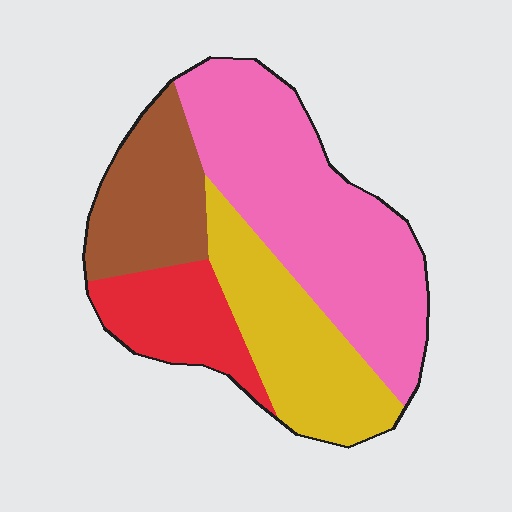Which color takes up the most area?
Pink, at roughly 45%.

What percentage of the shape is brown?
Brown covers 18% of the shape.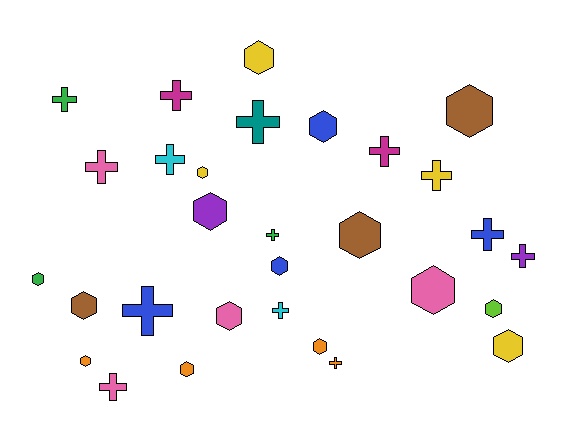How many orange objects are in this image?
There are 4 orange objects.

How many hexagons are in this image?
There are 16 hexagons.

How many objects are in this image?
There are 30 objects.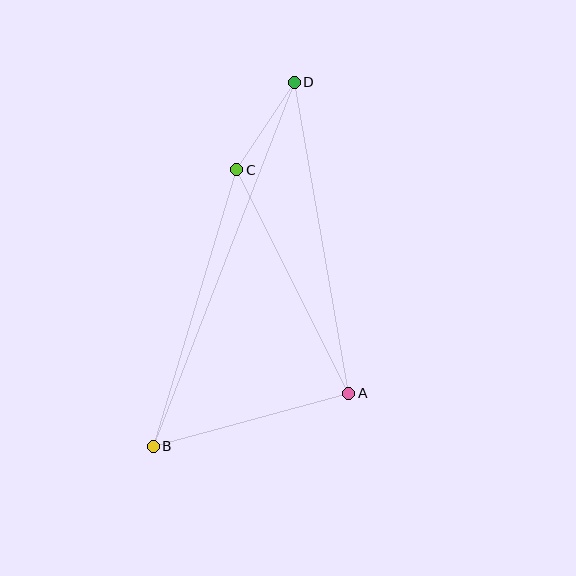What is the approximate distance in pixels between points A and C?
The distance between A and C is approximately 250 pixels.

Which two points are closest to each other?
Points C and D are closest to each other.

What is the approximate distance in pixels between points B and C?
The distance between B and C is approximately 289 pixels.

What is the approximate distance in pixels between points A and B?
The distance between A and B is approximately 203 pixels.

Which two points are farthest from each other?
Points B and D are farthest from each other.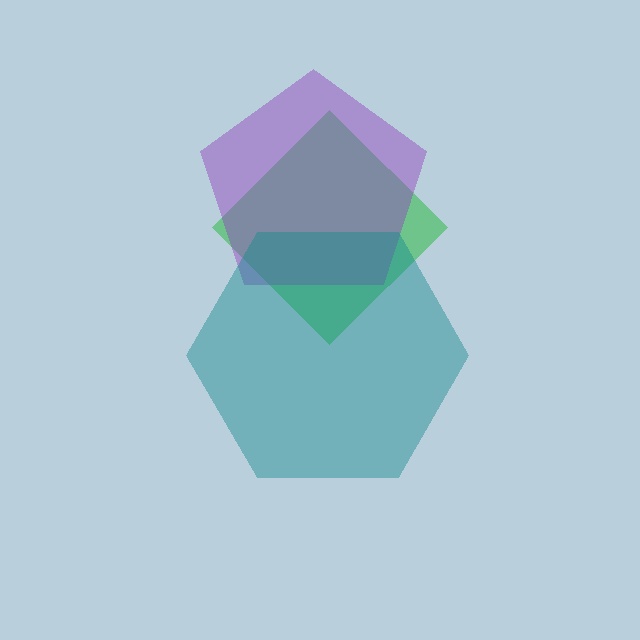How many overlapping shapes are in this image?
There are 3 overlapping shapes in the image.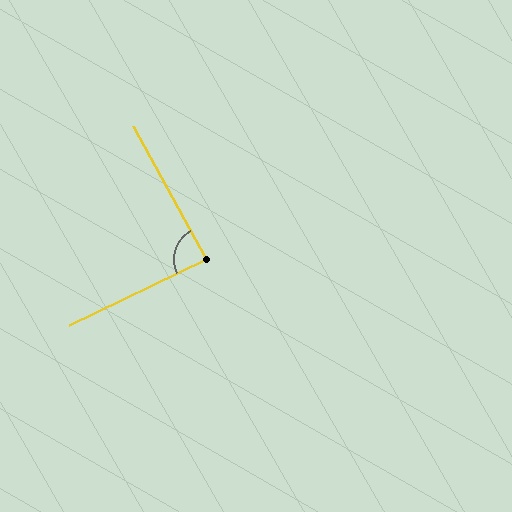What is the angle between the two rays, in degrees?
Approximately 87 degrees.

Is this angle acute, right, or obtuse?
It is approximately a right angle.